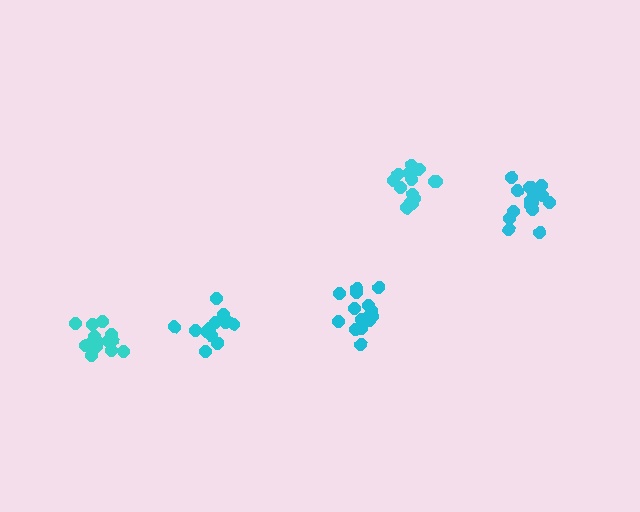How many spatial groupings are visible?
There are 5 spatial groupings.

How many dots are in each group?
Group 1: 16 dots, Group 2: 15 dots, Group 3: 13 dots, Group 4: 17 dots, Group 5: 15 dots (76 total).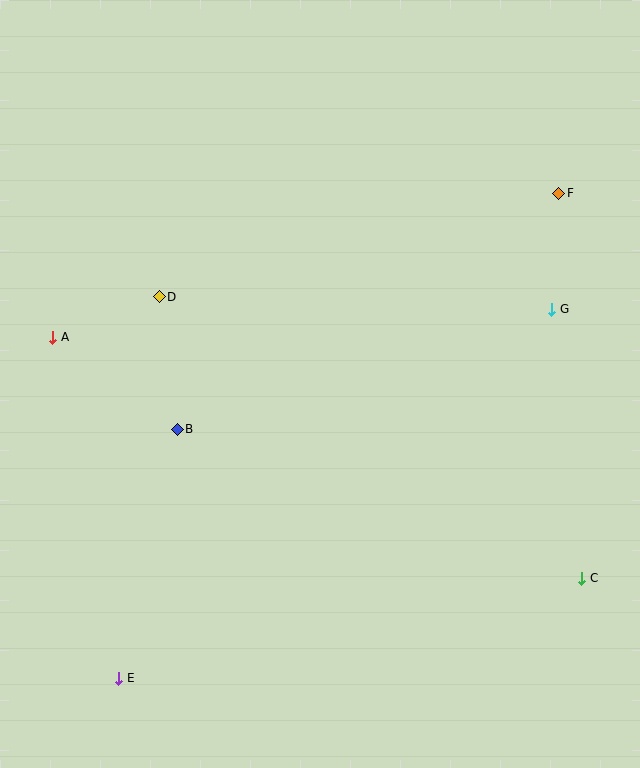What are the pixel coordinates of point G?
Point G is at (552, 309).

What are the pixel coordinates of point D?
Point D is at (159, 297).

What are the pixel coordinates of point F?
Point F is at (559, 193).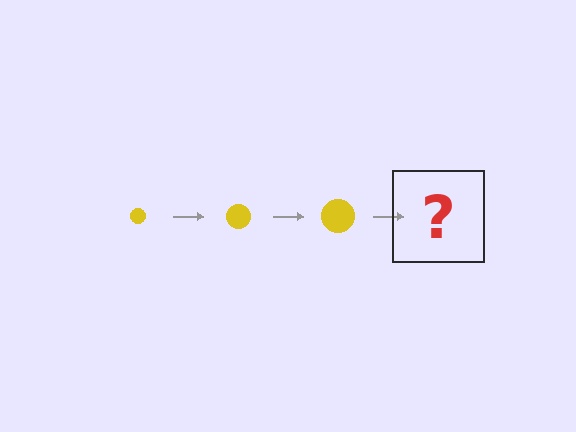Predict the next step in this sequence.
The next step is a yellow circle, larger than the previous one.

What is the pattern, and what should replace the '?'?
The pattern is that the circle gets progressively larger each step. The '?' should be a yellow circle, larger than the previous one.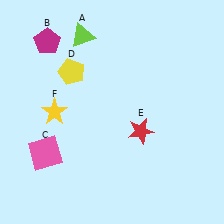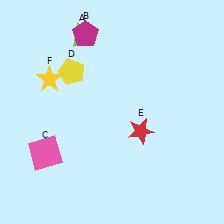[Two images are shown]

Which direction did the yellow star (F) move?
The yellow star (F) moved up.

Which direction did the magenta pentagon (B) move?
The magenta pentagon (B) moved right.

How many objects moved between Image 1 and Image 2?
2 objects moved between the two images.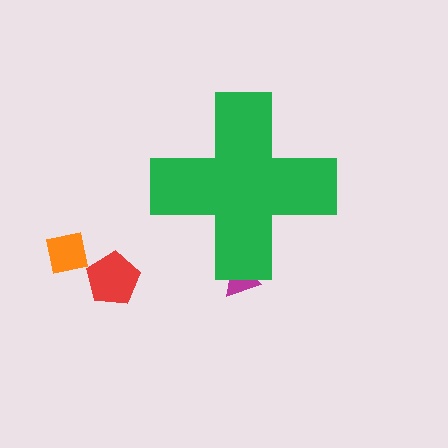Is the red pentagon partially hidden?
No, the red pentagon is fully visible.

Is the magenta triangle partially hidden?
Yes, the magenta triangle is partially hidden behind the green cross.